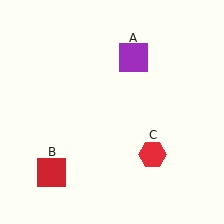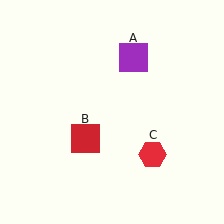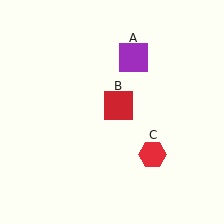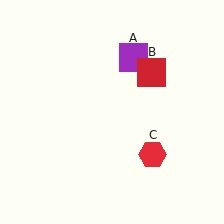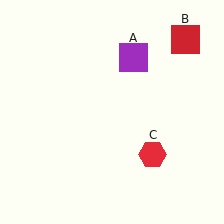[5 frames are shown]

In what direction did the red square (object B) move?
The red square (object B) moved up and to the right.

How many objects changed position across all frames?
1 object changed position: red square (object B).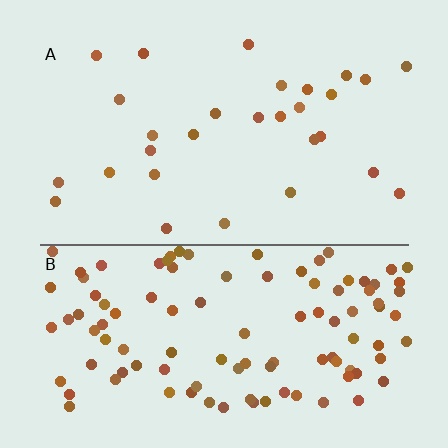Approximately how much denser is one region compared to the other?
Approximately 3.8× — region B over region A.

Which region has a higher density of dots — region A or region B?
B (the bottom).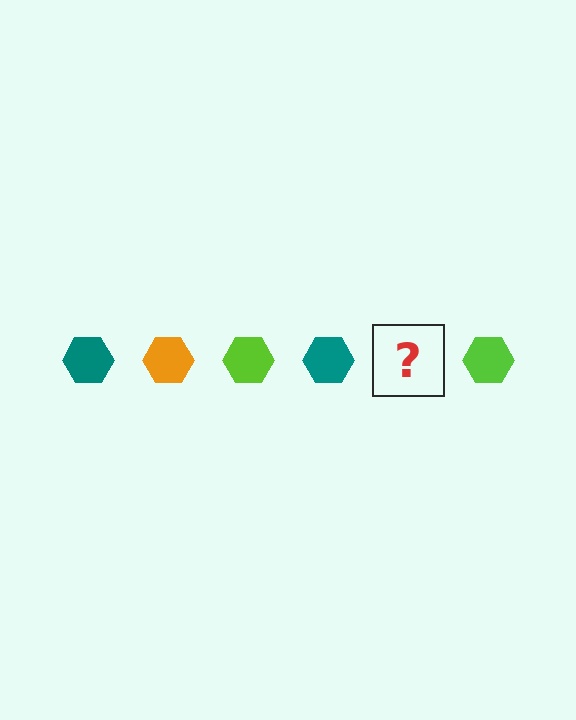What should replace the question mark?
The question mark should be replaced with an orange hexagon.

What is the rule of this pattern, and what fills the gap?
The rule is that the pattern cycles through teal, orange, lime hexagons. The gap should be filled with an orange hexagon.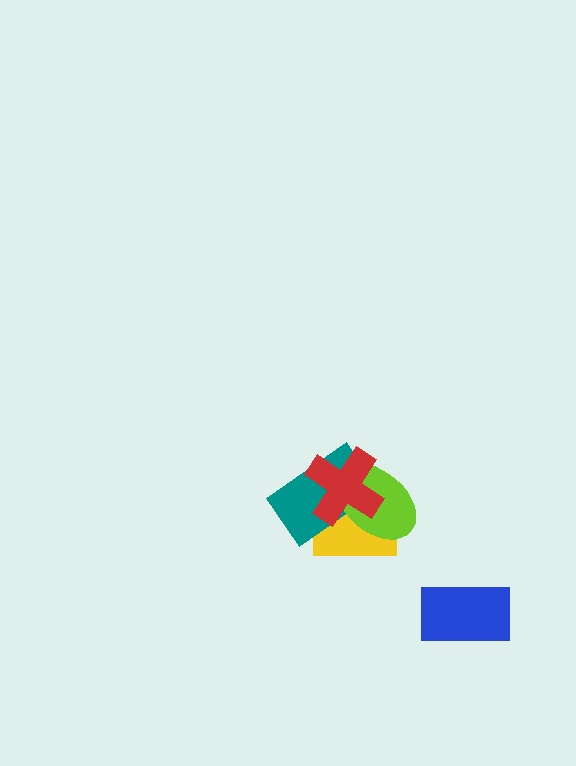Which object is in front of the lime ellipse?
The red cross is in front of the lime ellipse.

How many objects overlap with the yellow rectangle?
3 objects overlap with the yellow rectangle.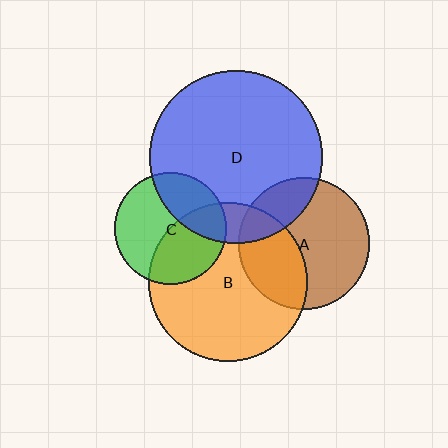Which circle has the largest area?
Circle D (blue).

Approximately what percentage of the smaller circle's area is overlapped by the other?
Approximately 15%.